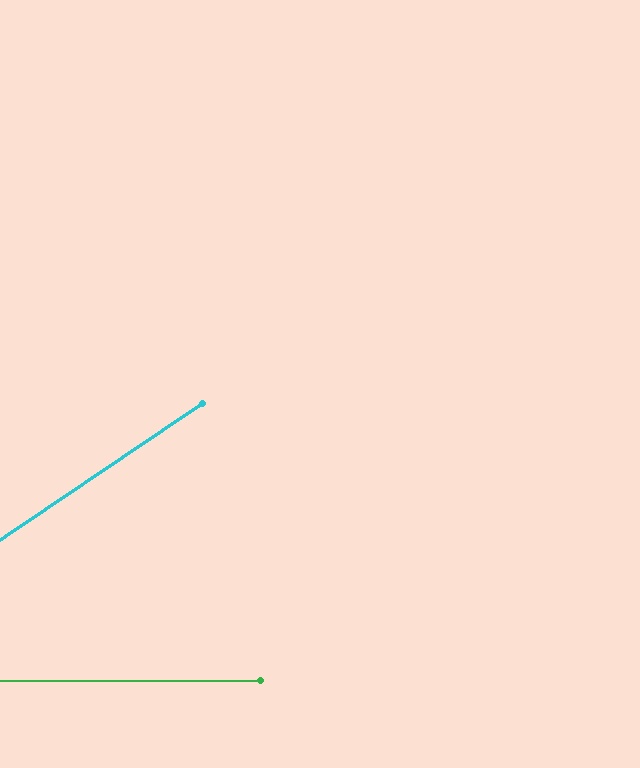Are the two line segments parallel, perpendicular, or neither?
Neither parallel nor perpendicular — they differ by about 34°.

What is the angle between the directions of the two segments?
Approximately 34 degrees.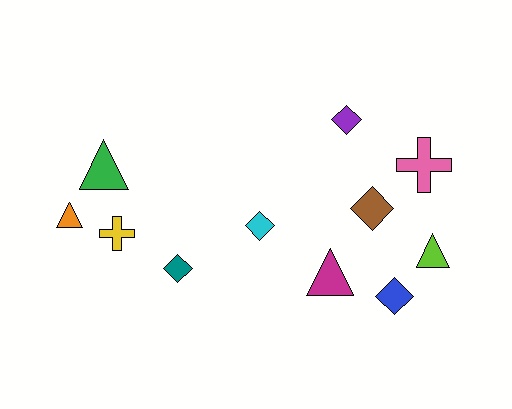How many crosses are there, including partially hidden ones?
There are 2 crosses.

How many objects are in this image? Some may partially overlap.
There are 11 objects.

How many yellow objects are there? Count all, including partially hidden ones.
There is 1 yellow object.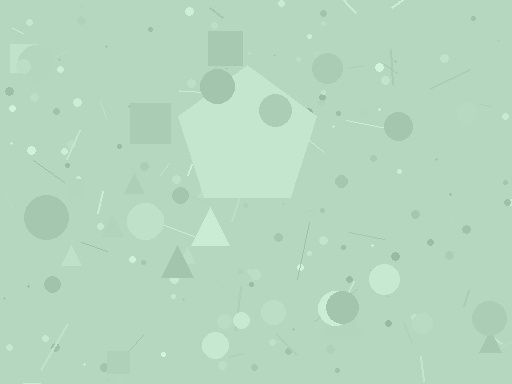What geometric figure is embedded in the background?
A pentagon is embedded in the background.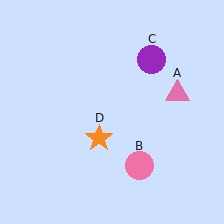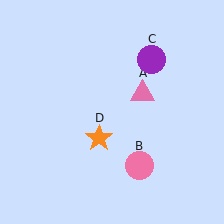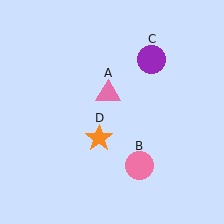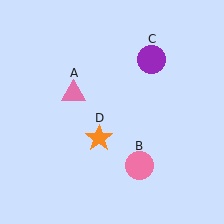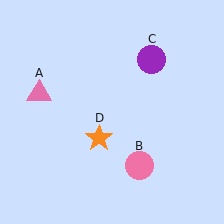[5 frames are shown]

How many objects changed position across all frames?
1 object changed position: pink triangle (object A).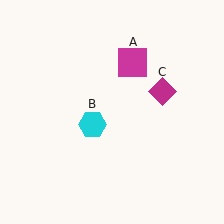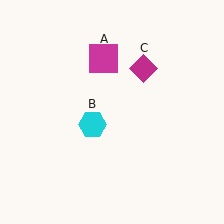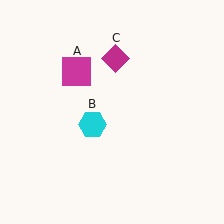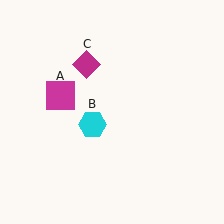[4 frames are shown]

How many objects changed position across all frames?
2 objects changed position: magenta square (object A), magenta diamond (object C).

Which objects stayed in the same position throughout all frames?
Cyan hexagon (object B) remained stationary.